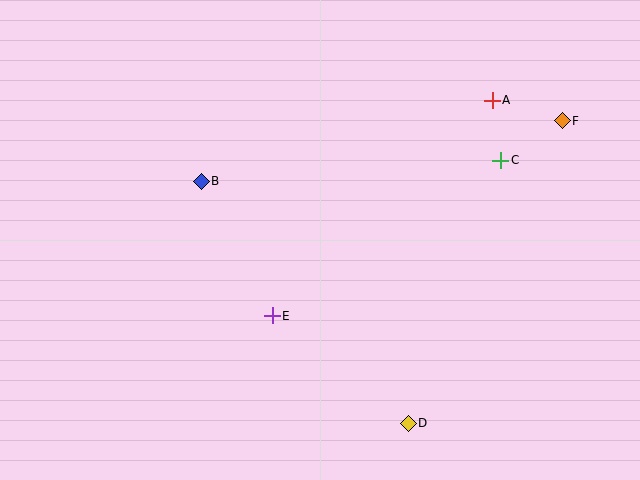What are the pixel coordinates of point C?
Point C is at (501, 160).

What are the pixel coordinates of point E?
Point E is at (272, 316).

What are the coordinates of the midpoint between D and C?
The midpoint between D and C is at (455, 292).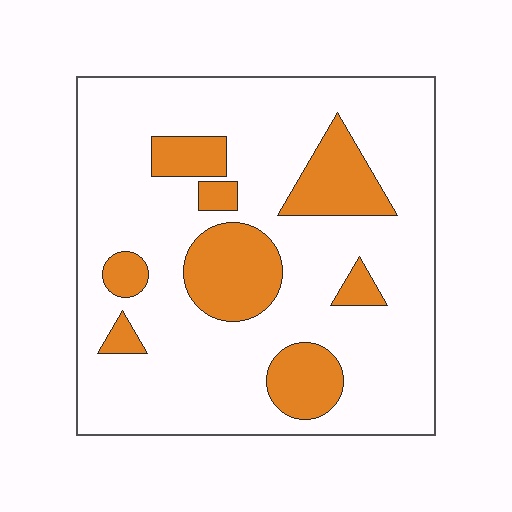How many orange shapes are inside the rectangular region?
8.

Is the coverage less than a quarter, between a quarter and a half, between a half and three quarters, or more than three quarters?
Less than a quarter.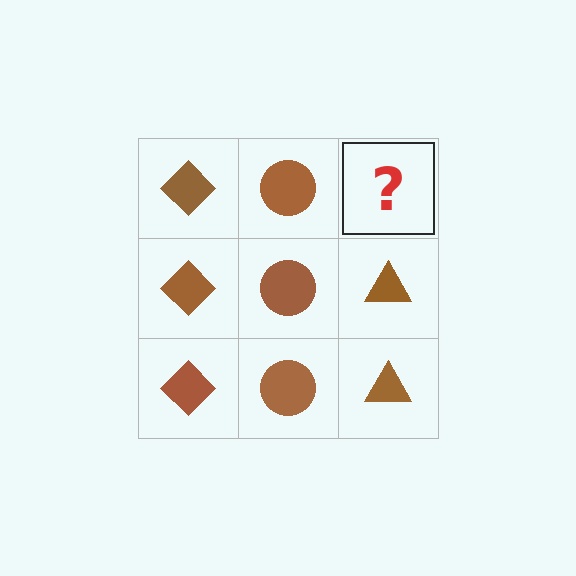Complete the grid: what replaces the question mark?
The question mark should be replaced with a brown triangle.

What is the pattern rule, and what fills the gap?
The rule is that each column has a consistent shape. The gap should be filled with a brown triangle.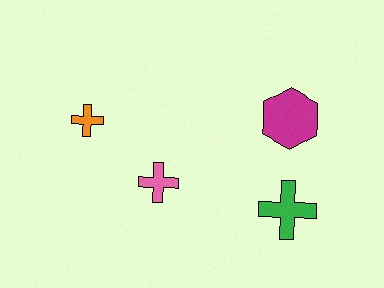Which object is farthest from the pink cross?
The magenta hexagon is farthest from the pink cross.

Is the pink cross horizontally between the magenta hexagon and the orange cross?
Yes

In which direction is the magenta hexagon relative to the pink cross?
The magenta hexagon is to the right of the pink cross.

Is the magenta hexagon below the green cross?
No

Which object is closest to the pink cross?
The orange cross is closest to the pink cross.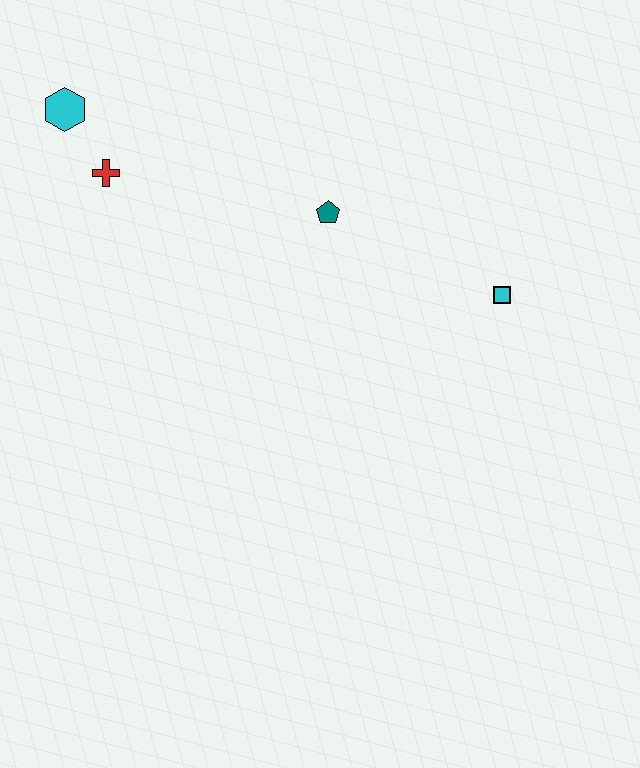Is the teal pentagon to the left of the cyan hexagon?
No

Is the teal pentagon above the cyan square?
Yes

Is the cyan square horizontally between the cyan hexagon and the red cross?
No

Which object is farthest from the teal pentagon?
The cyan hexagon is farthest from the teal pentagon.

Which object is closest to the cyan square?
The teal pentagon is closest to the cyan square.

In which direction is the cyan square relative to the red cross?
The cyan square is to the right of the red cross.